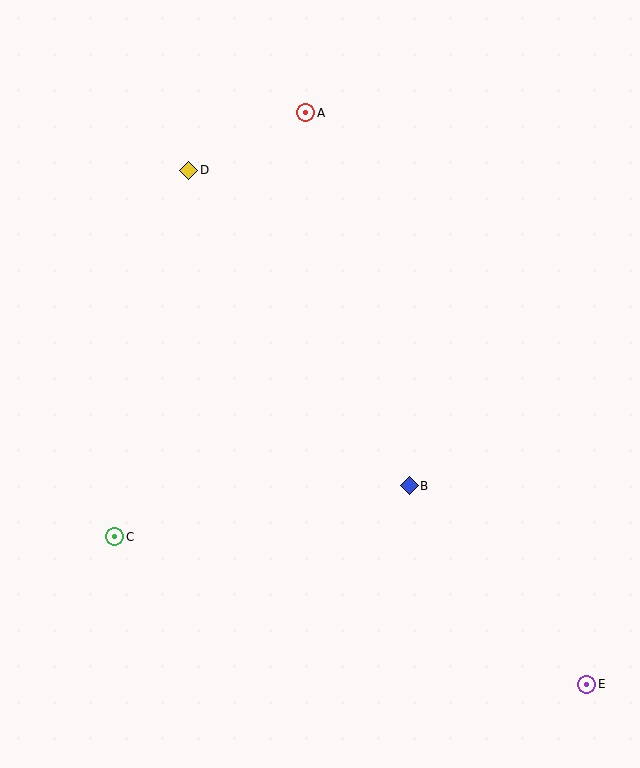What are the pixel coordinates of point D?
Point D is at (189, 170).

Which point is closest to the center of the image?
Point B at (409, 486) is closest to the center.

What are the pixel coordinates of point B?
Point B is at (409, 486).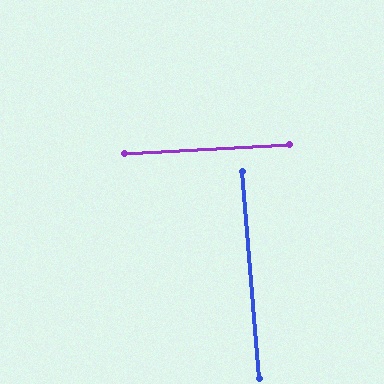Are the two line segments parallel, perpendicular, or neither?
Perpendicular — they meet at approximately 89°.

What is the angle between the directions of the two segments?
Approximately 89 degrees.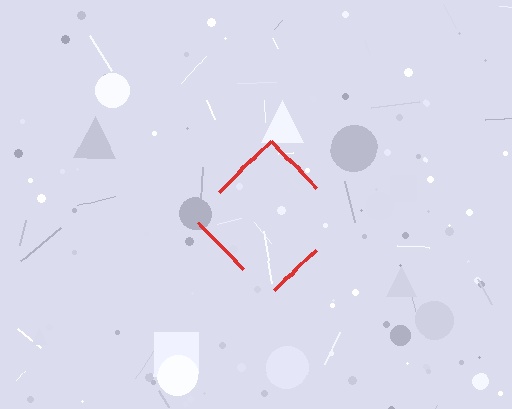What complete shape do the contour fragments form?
The contour fragments form a diamond.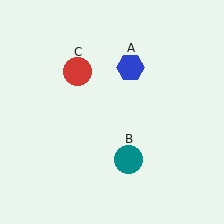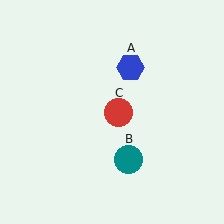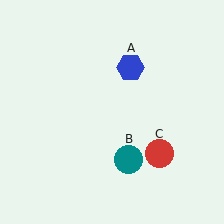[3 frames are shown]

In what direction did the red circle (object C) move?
The red circle (object C) moved down and to the right.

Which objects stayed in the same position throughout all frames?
Blue hexagon (object A) and teal circle (object B) remained stationary.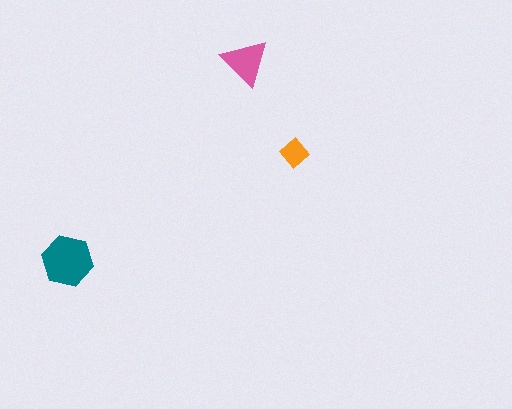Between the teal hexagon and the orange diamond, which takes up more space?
The teal hexagon.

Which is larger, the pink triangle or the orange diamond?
The pink triangle.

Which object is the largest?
The teal hexagon.